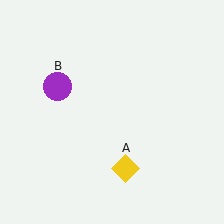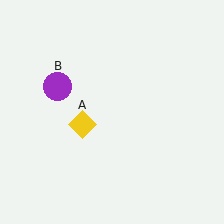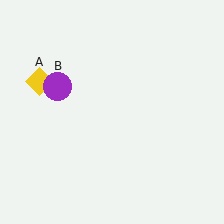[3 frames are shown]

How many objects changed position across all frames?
1 object changed position: yellow diamond (object A).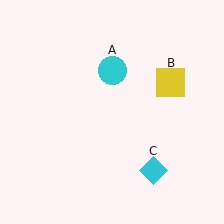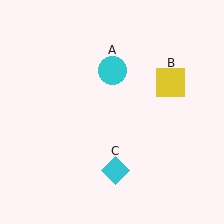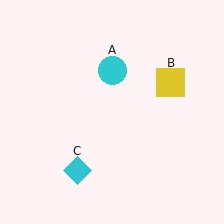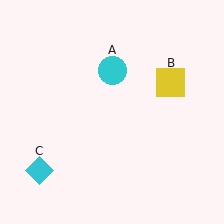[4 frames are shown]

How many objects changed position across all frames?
1 object changed position: cyan diamond (object C).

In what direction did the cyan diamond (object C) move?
The cyan diamond (object C) moved left.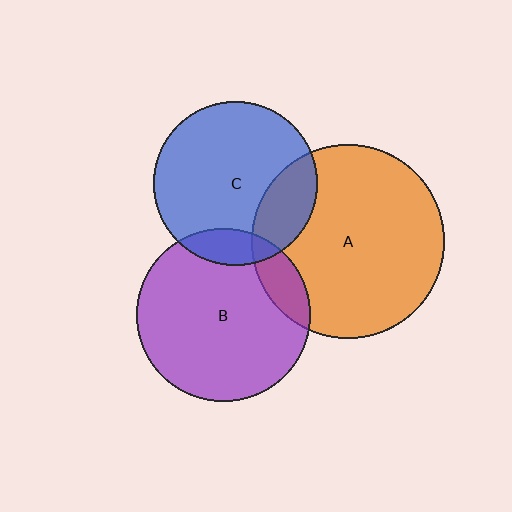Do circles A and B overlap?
Yes.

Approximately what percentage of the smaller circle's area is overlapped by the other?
Approximately 15%.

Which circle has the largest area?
Circle A (orange).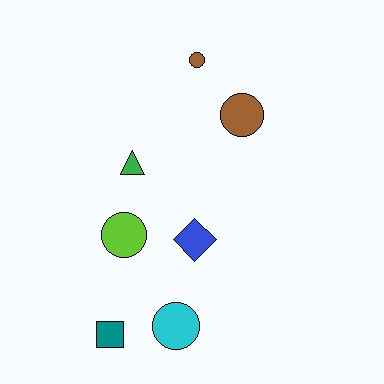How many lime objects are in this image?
There is 1 lime object.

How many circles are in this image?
There are 4 circles.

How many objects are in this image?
There are 7 objects.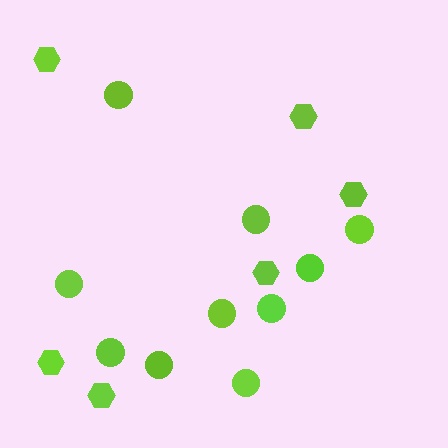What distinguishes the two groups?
There are 2 groups: one group of hexagons (6) and one group of circles (10).